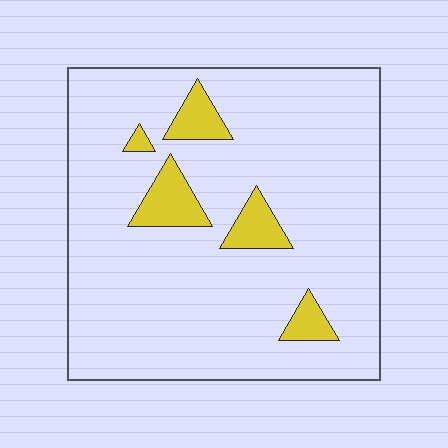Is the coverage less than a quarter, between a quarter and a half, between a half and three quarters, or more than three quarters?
Less than a quarter.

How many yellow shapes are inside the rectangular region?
5.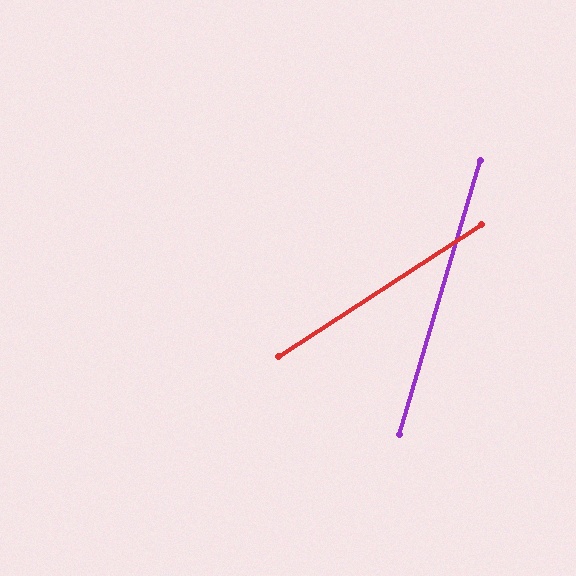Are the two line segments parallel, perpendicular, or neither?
Neither parallel nor perpendicular — they differ by about 40°.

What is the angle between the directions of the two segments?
Approximately 40 degrees.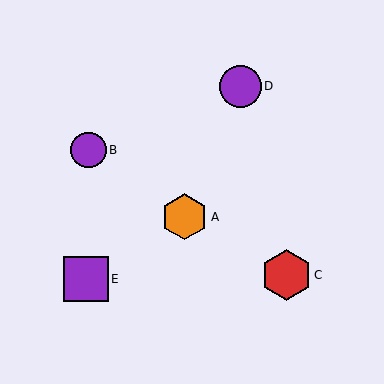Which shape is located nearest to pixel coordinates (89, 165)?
The purple circle (labeled B) at (88, 150) is nearest to that location.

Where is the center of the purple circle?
The center of the purple circle is at (88, 150).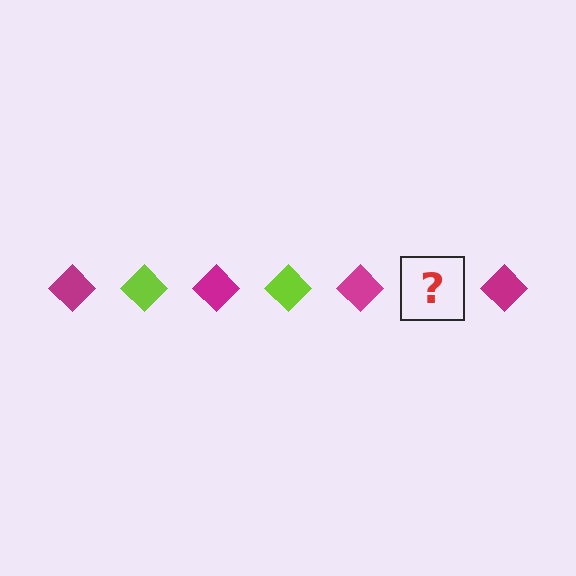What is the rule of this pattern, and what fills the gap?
The rule is that the pattern cycles through magenta, lime diamonds. The gap should be filled with a lime diamond.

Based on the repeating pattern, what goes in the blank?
The blank should be a lime diamond.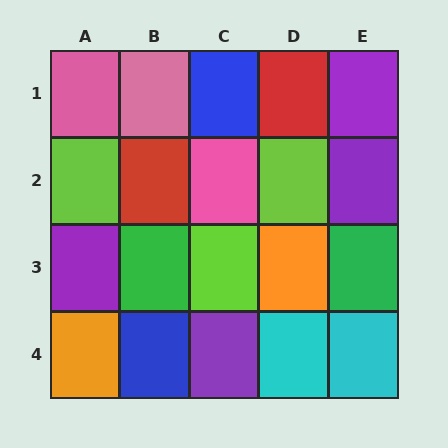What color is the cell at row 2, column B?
Red.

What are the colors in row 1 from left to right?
Pink, pink, blue, red, purple.